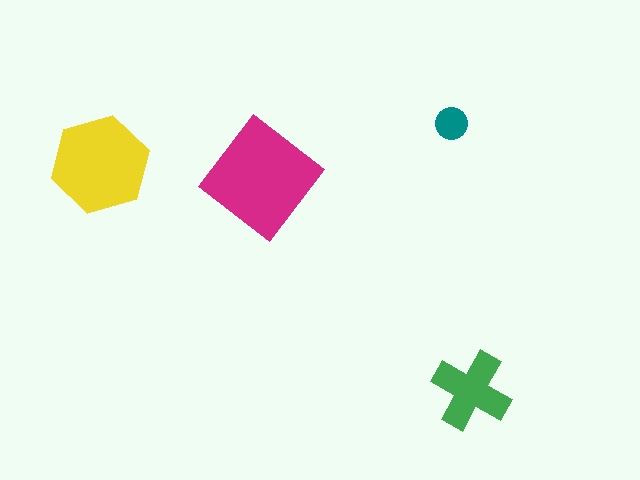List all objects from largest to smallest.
The magenta diamond, the yellow hexagon, the green cross, the teal circle.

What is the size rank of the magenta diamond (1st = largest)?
1st.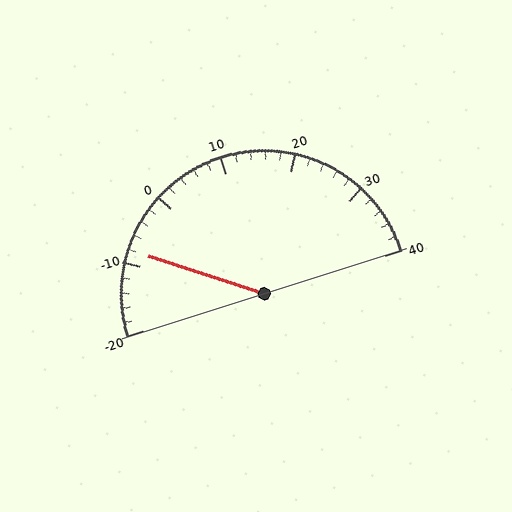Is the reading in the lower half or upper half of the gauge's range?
The reading is in the lower half of the range (-20 to 40).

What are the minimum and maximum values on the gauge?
The gauge ranges from -20 to 40.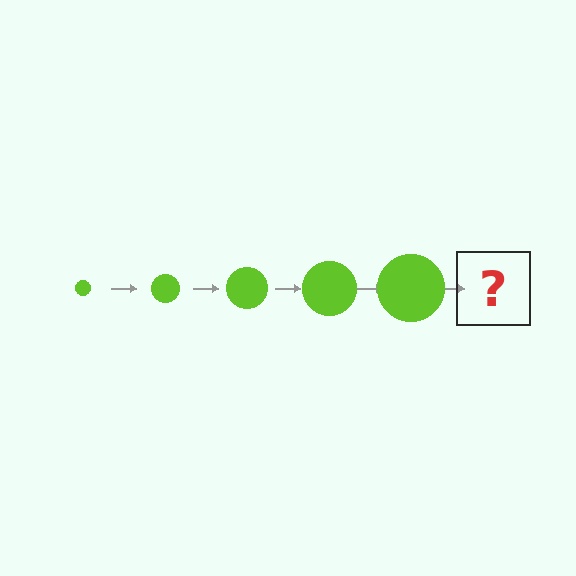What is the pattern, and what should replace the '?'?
The pattern is that the circle gets progressively larger each step. The '?' should be a lime circle, larger than the previous one.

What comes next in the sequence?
The next element should be a lime circle, larger than the previous one.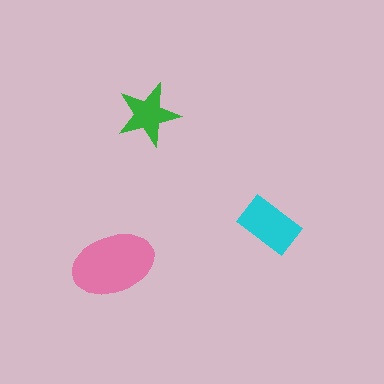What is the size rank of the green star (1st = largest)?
3rd.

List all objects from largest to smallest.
The pink ellipse, the cyan rectangle, the green star.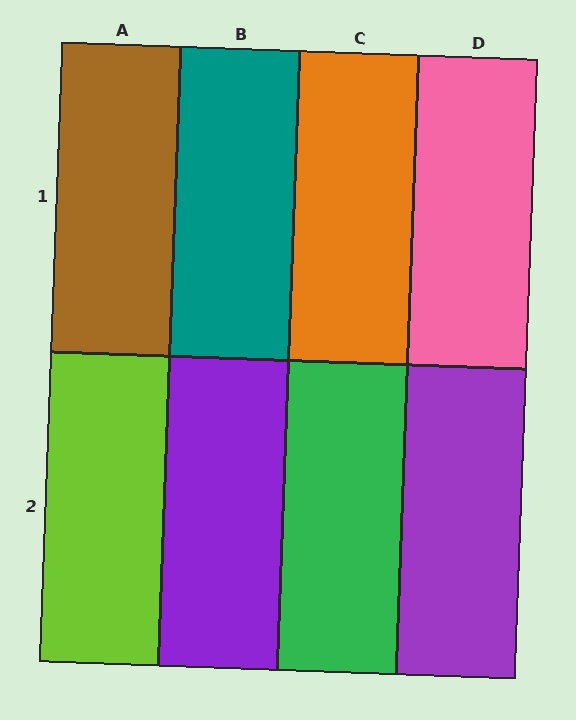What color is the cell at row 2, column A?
Lime.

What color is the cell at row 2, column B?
Purple.